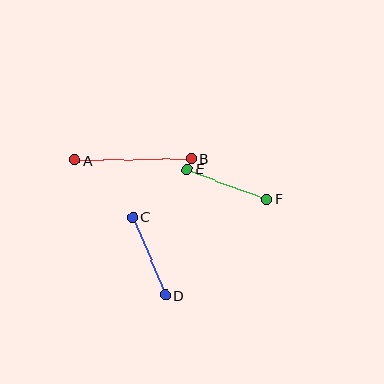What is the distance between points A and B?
The distance is approximately 116 pixels.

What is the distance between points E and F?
The distance is approximately 85 pixels.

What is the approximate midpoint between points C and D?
The midpoint is at approximately (149, 256) pixels.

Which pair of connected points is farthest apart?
Points A and B are farthest apart.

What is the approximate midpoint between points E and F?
The midpoint is at approximately (227, 184) pixels.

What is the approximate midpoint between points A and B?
The midpoint is at approximately (133, 159) pixels.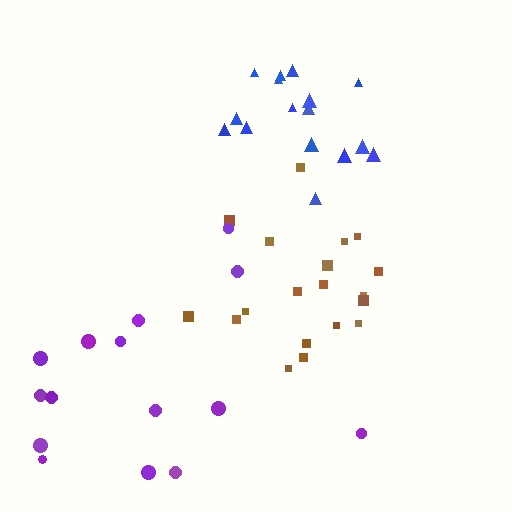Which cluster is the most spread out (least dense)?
Purple.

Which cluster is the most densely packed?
Blue.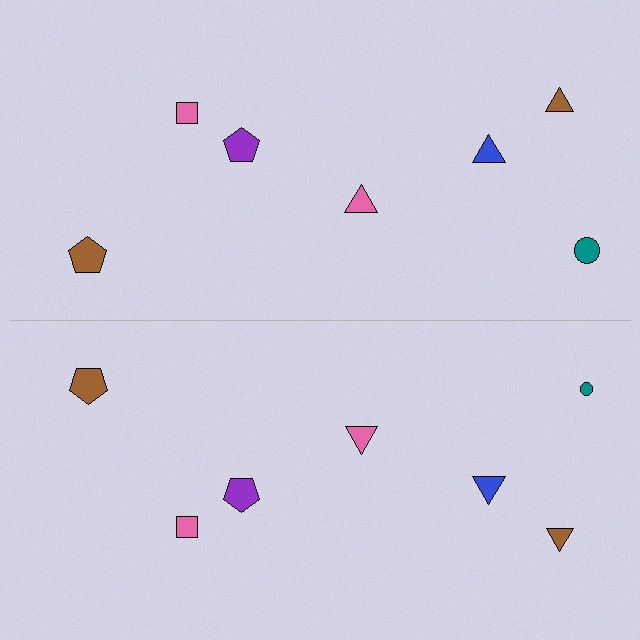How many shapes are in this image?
There are 14 shapes in this image.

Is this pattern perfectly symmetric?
No, the pattern is not perfectly symmetric. The teal circle on the bottom side has a different size than its mirror counterpart.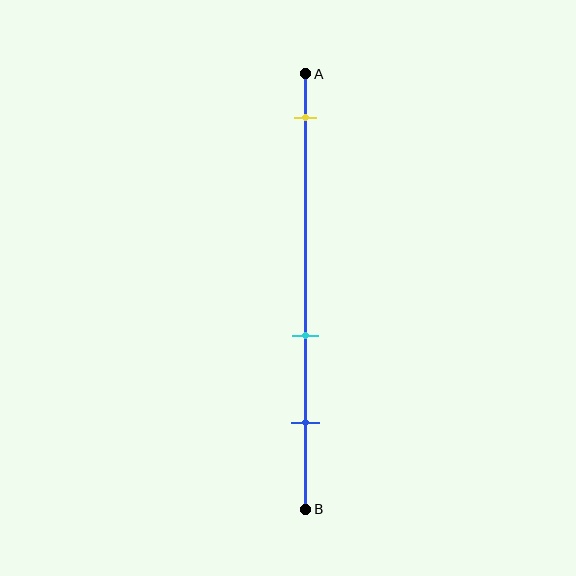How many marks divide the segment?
There are 3 marks dividing the segment.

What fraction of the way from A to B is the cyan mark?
The cyan mark is approximately 60% (0.6) of the way from A to B.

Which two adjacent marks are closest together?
The cyan and blue marks are the closest adjacent pair.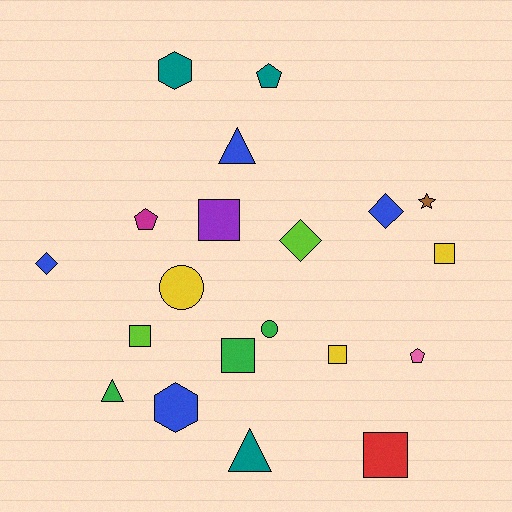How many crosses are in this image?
There are no crosses.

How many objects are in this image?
There are 20 objects.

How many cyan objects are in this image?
There are no cyan objects.